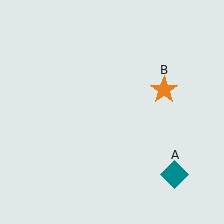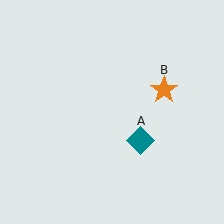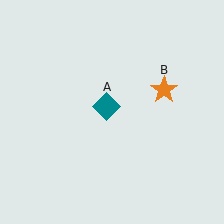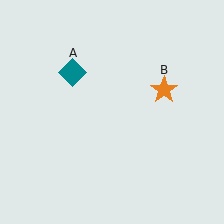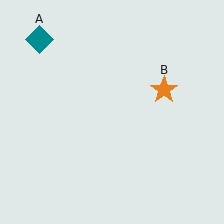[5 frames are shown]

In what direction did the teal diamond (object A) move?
The teal diamond (object A) moved up and to the left.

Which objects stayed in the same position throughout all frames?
Orange star (object B) remained stationary.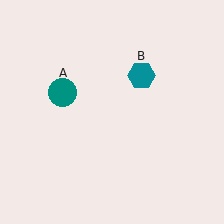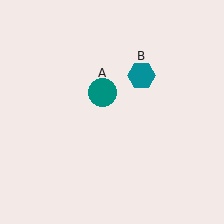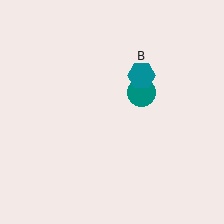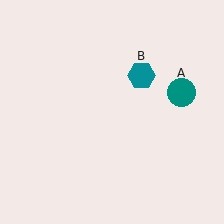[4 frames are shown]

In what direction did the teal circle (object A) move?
The teal circle (object A) moved right.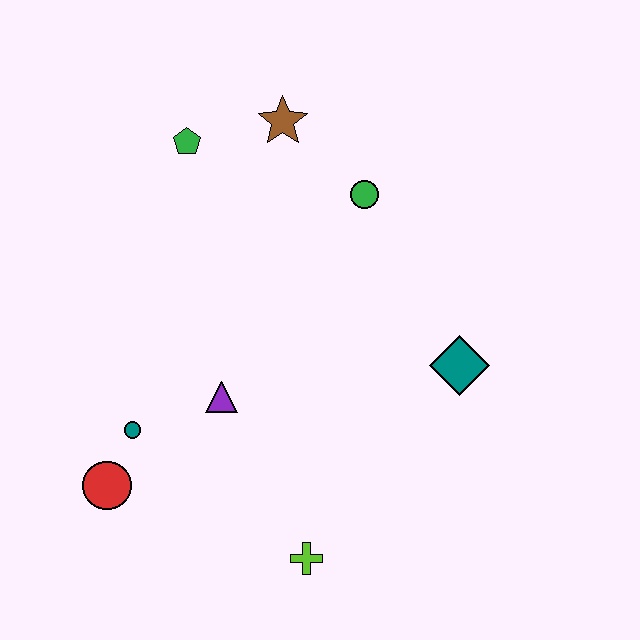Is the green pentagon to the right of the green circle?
No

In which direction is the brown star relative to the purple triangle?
The brown star is above the purple triangle.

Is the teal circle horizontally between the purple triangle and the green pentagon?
No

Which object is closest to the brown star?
The green pentagon is closest to the brown star.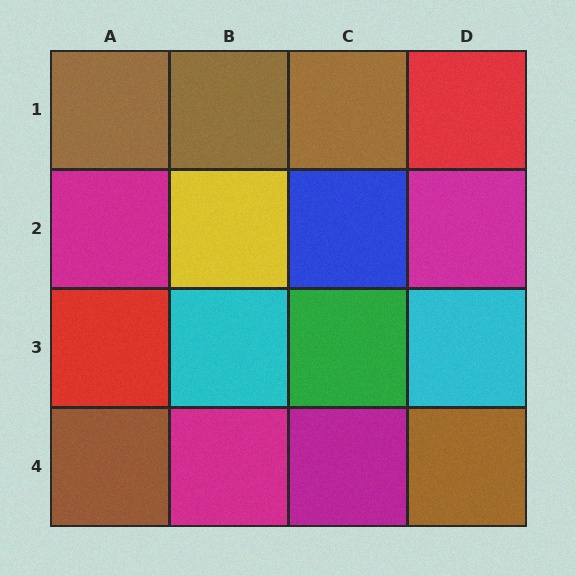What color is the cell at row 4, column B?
Magenta.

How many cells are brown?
5 cells are brown.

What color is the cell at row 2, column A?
Magenta.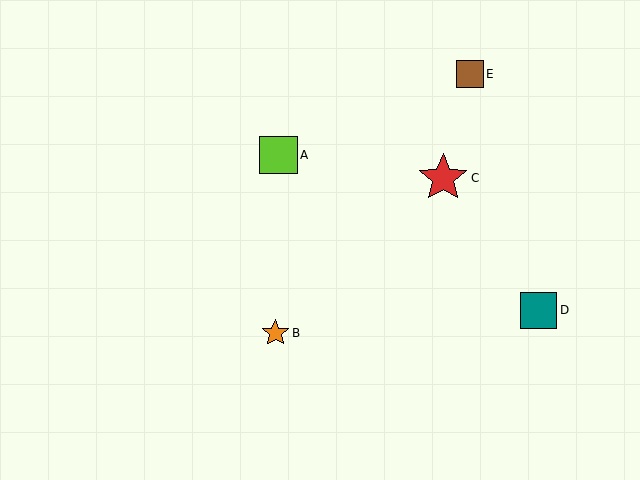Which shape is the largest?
The red star (labeled C) is the largest.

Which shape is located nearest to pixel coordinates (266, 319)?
The orange star (labeled B) at (275, 333) is nearest to that location.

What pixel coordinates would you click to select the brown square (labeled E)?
Click at (470, 74) to select the brown square E.